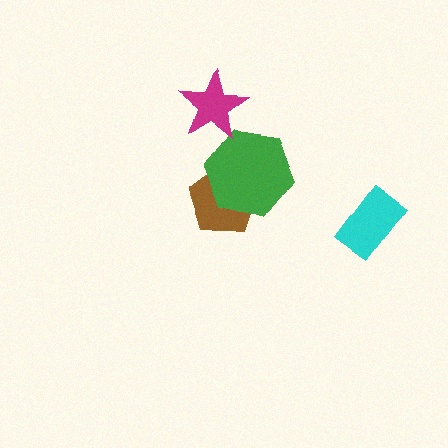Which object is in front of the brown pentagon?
The green hexagon is in front of the brown pentagon.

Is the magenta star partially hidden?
No, no other shape covers it.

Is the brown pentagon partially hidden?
Yes, it is partially covered by another shape.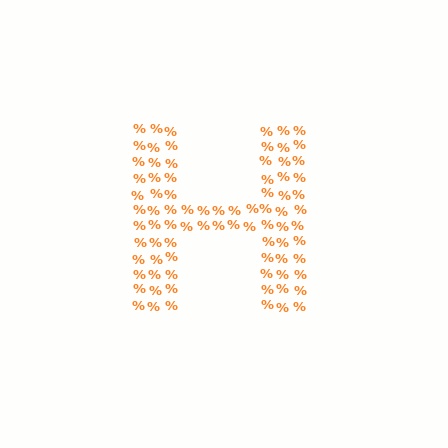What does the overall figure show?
The overall figure shows the letter H.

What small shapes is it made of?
It is made of small percent signs.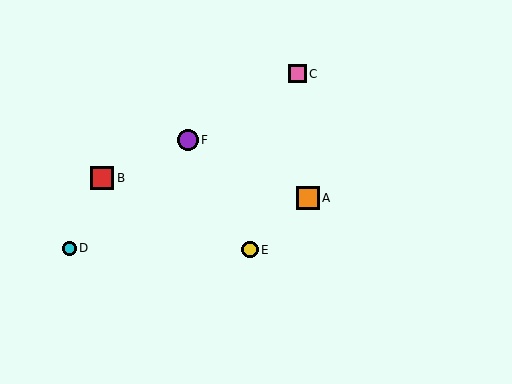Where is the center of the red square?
The center of the red square is at (102, 178).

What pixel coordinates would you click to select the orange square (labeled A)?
Click at (308, 198) to select the orange square A.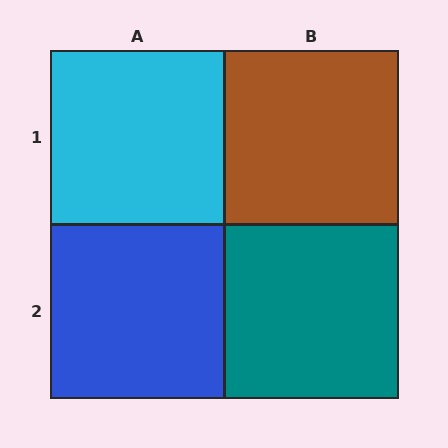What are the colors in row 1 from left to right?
Cyan, brown.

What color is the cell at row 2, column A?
Blue.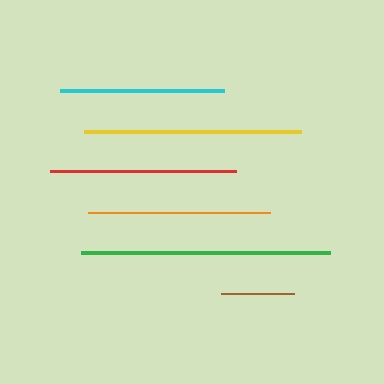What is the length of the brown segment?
The brown segment is approximately 73 pixels long.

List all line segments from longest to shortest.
From longest to shortest: green, yellow, red, orange, cyan, brown.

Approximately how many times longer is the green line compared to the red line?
The green line is approximately 1.3 times the length of the red line.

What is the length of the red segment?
The red segment is approximately 186 pixels long.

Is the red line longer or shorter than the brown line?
The red line is longer than the brown line.